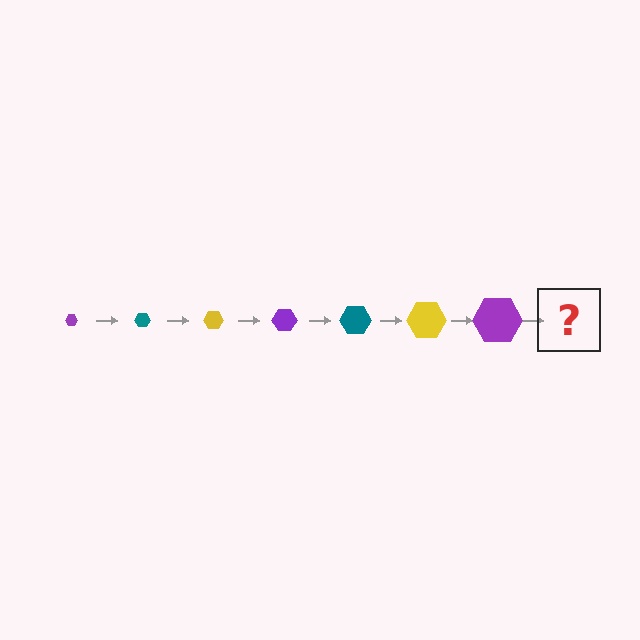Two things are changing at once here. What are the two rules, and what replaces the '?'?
The two rules are that the hexagon grows larger each step and the color cycles through purple, teal, and yellow. The '?' should be a teal hexagon, larger than the previous one.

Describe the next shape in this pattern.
It should be a teal hexagon, larger than the previous one.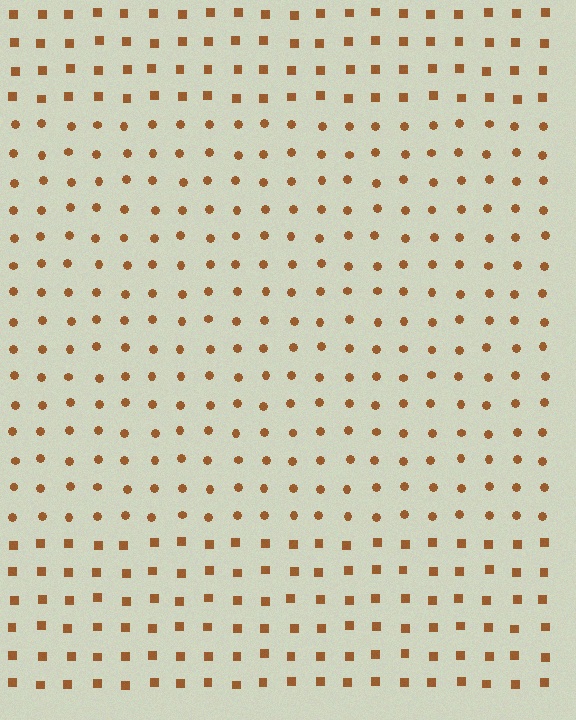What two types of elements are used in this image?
The image uses circles inside the rectangle region and squares outside it.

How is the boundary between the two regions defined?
The boundary is defined by a change in element shape: circles inside vs. squares outside. All elements share the same color and spacing.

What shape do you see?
I see a rectangle.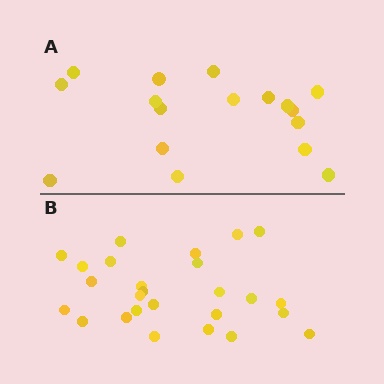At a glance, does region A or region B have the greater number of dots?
Region B (the bottom region) has more dots.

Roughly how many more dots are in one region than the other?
Region B has roughly 8 or so more dots than region A.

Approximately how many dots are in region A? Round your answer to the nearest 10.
About 20 dots. (The exact count is 17, which rounds to 20.)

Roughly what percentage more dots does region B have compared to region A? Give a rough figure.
About 55% more.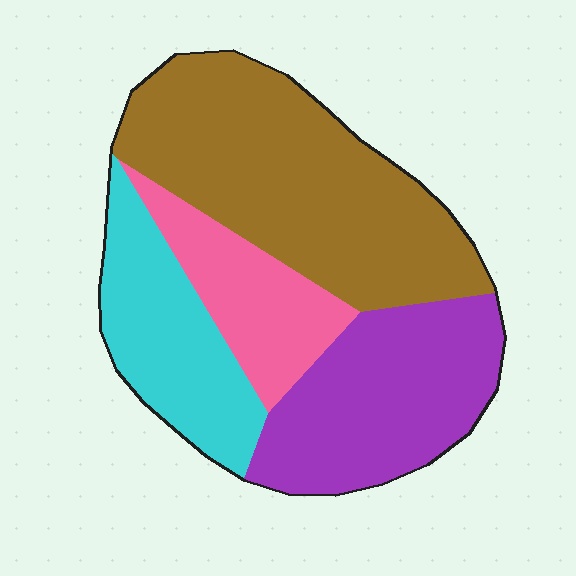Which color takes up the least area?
Pink, at roughly 15%.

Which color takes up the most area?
Brown, at roughly 40%.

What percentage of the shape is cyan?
Cyan takes up about one fifth (1/5) of the shape.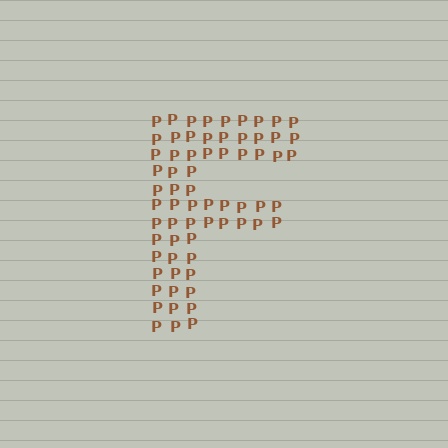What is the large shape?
The large shape is the letter F.